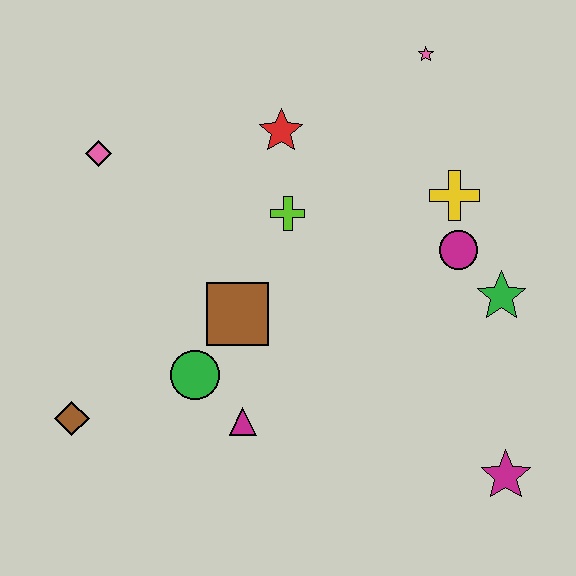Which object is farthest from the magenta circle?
The brown diamond is farthest from the magenta circle.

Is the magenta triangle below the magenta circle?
Yes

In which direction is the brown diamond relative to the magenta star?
The brown diamond is to the left of the magenta star.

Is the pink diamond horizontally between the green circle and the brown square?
No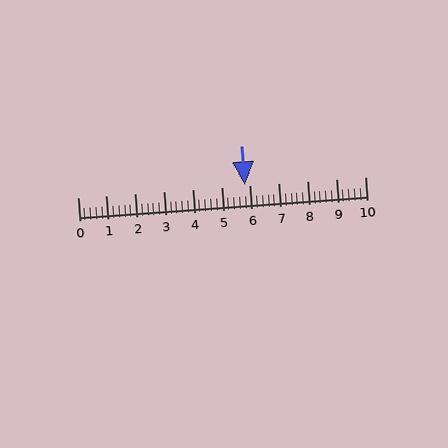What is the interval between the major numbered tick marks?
The major tick marks are spaced 1 units apart.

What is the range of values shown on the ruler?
The ruler shows values from 0 to 10.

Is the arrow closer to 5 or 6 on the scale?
The arrow is closer to 6.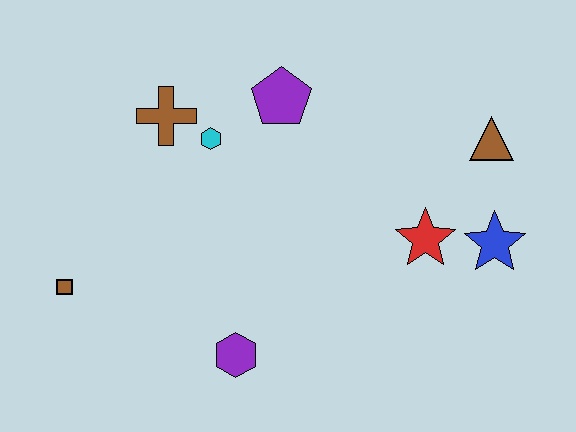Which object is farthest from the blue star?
The brown square is farthest from the blue star.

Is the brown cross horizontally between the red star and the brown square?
Yes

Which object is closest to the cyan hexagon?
The brown cross is closest to the cyan hexagon.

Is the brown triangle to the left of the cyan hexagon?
No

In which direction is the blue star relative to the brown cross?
The blue star is to the right of the brown cross.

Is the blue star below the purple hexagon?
No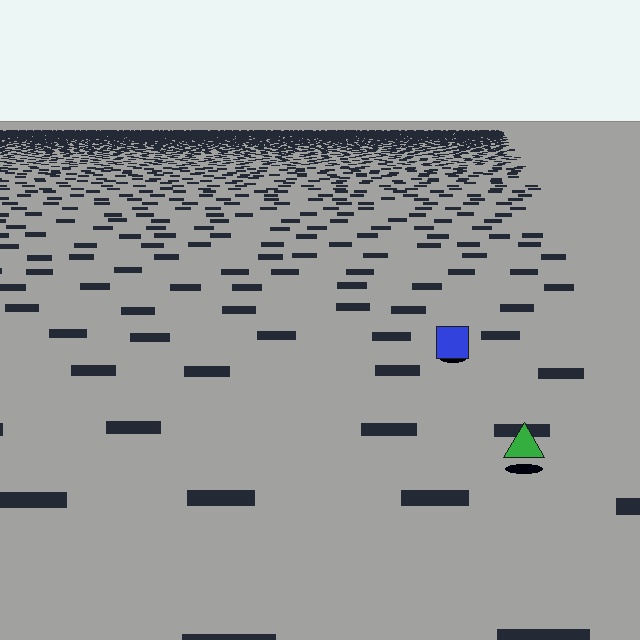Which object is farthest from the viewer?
The blue square is farthest from the viewer. It appears smaller and the ground texture around it is denser.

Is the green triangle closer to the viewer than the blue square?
Yes. The green triangle is closer — you can tell from the texture gradient: the ground texture is coarser near it.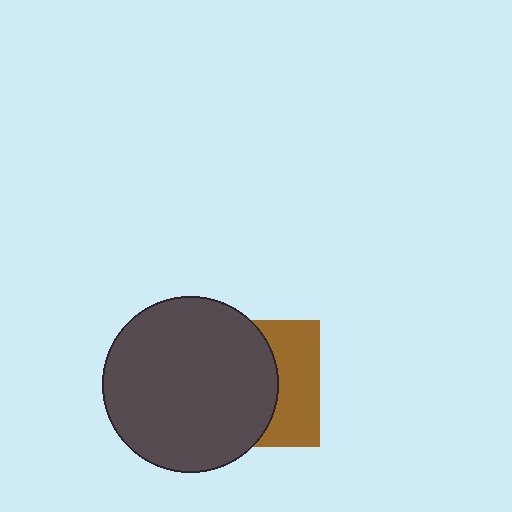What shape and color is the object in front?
The object in front is a dark gray circle.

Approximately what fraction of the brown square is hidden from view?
Roughly 61% of the brown square is hidden behind the dark gray circle.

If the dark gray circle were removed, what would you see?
You would see the complete brown square.